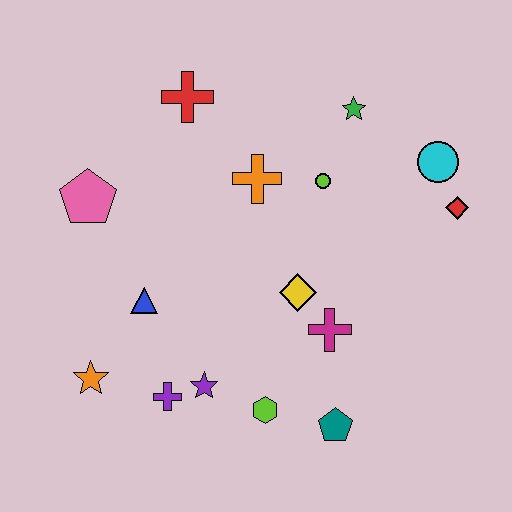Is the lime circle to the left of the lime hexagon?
No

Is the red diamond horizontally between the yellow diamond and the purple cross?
No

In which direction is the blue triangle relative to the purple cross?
The blue triangle is above the purple cross.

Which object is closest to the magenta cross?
The yellow diamond is closest to the magenta cross.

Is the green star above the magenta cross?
Yes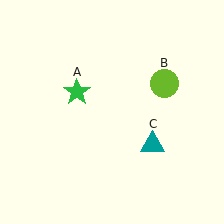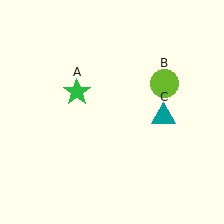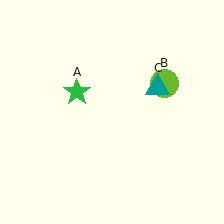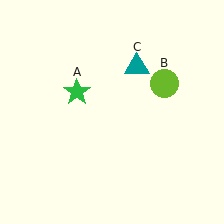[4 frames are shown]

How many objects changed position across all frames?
1 object changed position: teal triangle (object C).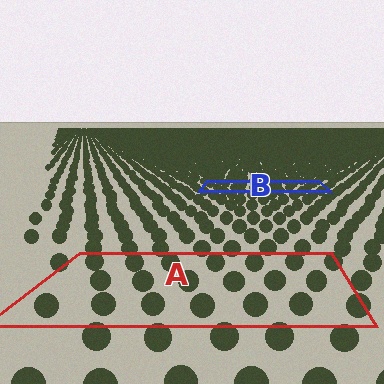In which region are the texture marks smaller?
The texture marks are smaller in region B, because it is farther away.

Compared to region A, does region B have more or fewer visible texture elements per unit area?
Region B has more texture elements per unit area — they are packed more densely because it is farther away.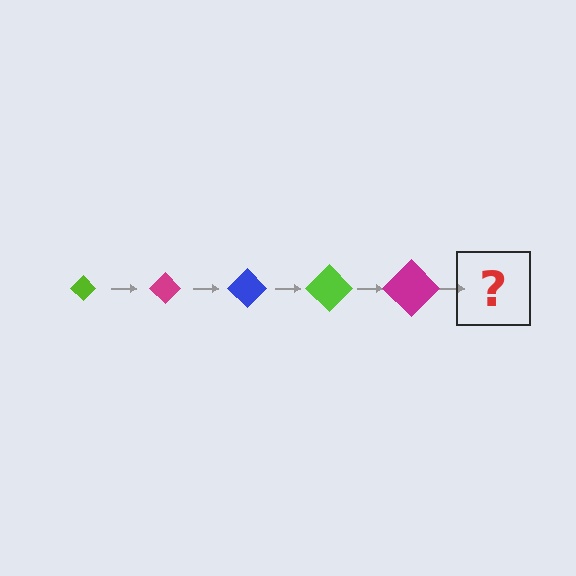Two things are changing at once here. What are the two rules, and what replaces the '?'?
The two rules are that the diamond grows larger each step and the color cycles through lime, magenta, and blue. The '?' should be a blue diamond, larger than the previous one.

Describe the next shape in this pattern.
It should be a blue diamond, larger than the previous one.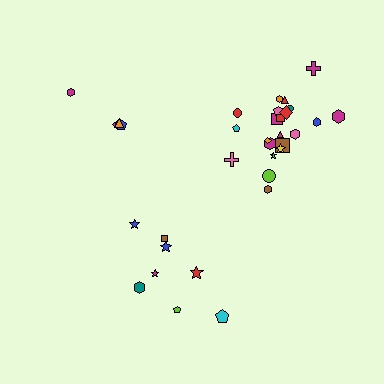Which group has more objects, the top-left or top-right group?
The top-right group.